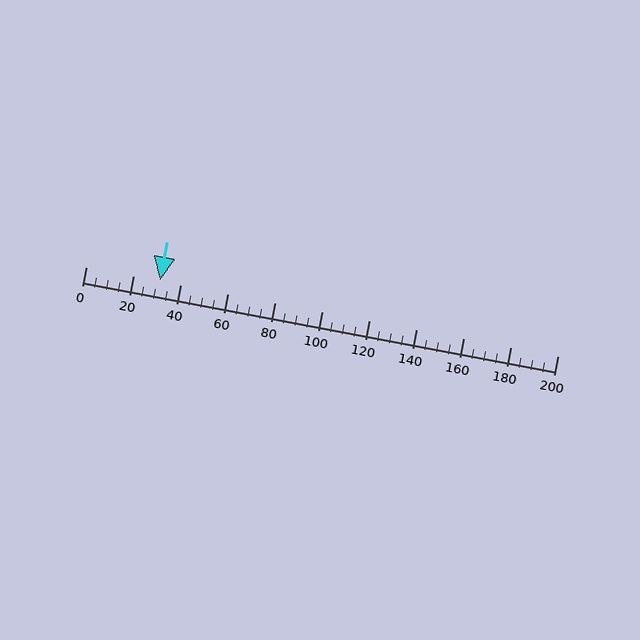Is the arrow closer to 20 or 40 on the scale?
The arrow is closer to 40.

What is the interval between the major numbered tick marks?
The major tick marks are spaced 20 units apart.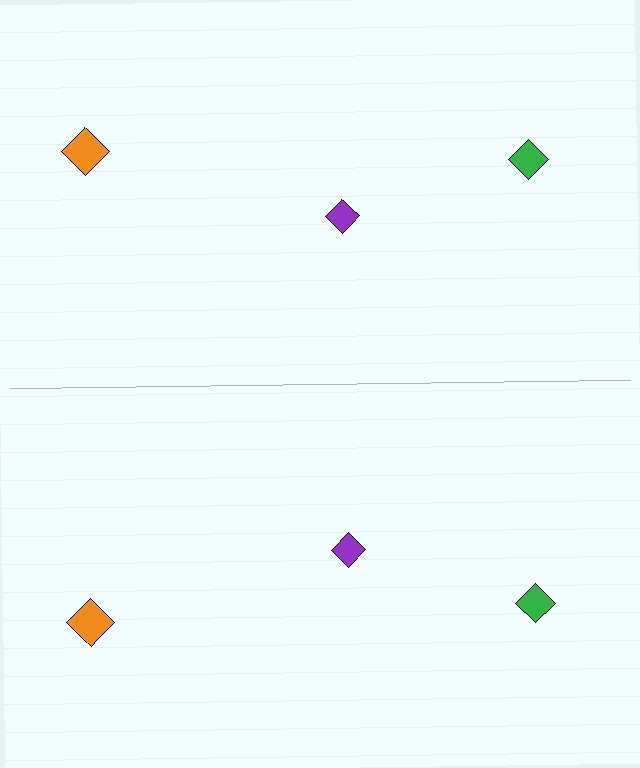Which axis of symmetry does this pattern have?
The pattern has a horizontal axis of symmetry running through the center of the image.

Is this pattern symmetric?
Yes, this pattern has bilateral (reflection) symmetry.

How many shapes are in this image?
There are 6 shapes in this image.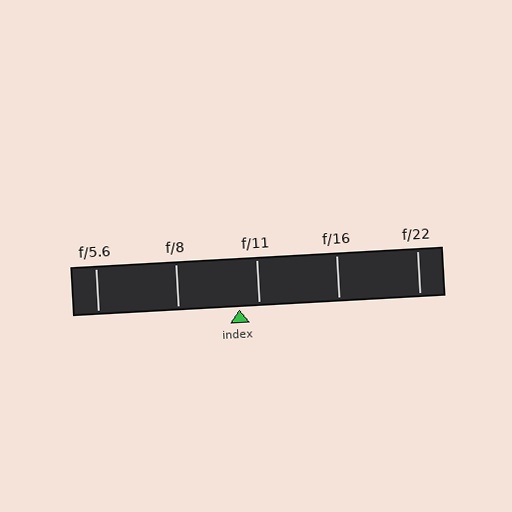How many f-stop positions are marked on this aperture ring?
There are 5 f-stop positions marked.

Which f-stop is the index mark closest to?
The index mark is closest to f/11.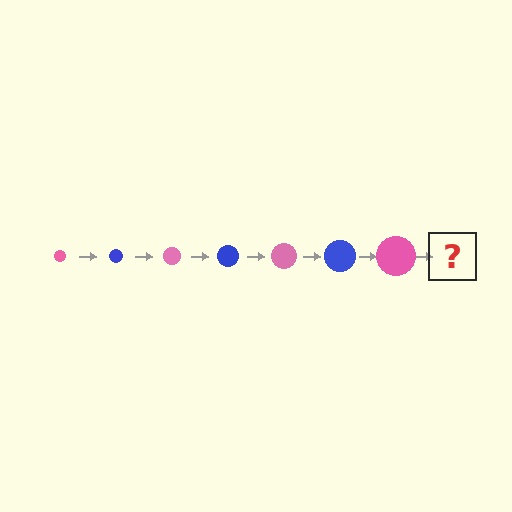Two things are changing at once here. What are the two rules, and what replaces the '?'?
The two rules are that the circle grows larger each step and the color cycles through pink and blue. The '?' should be a blue circle, larger than the previous one.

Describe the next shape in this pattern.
It should be a blue circle, larger than the previous one.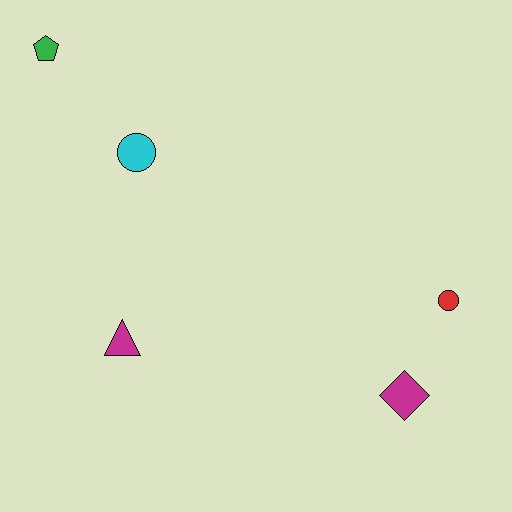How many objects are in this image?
There are 5 objects.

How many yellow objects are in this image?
There are no yellow objects.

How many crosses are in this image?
There are no crosses.